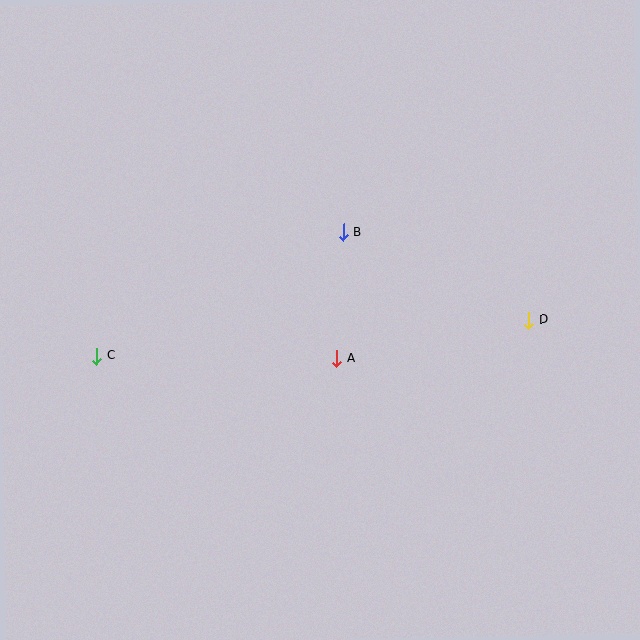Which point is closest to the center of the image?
Point A at (336, 358) is closest to the center.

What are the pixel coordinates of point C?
Point C is at (96, 356).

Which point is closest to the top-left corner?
Point C is closest to the top-left corner.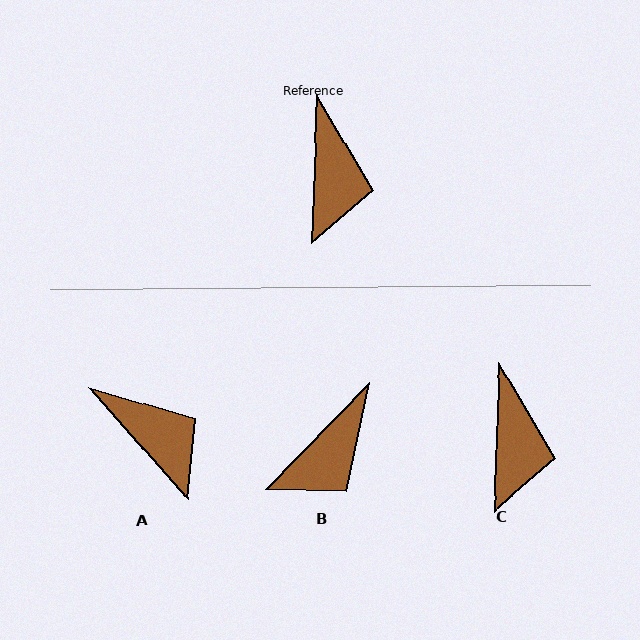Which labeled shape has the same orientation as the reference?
C.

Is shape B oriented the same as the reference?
No, it is off by about 42 degrees.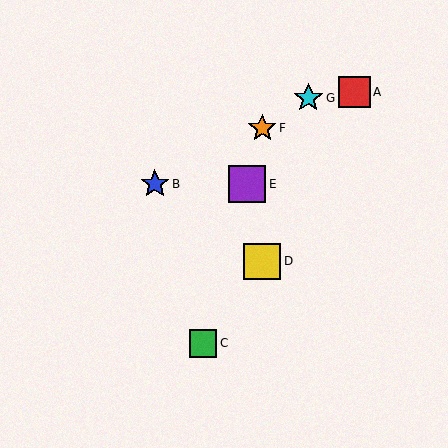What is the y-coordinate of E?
Object E is at y≈184.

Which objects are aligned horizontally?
Objects B, E are aligned horizontally.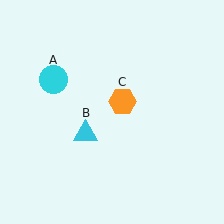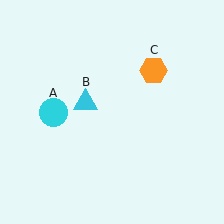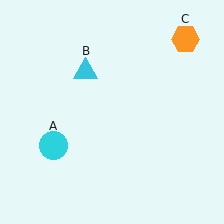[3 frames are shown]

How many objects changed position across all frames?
3 objects changed position: cyan circle (object A), cyan triangle (object B), orange hexagon (object C).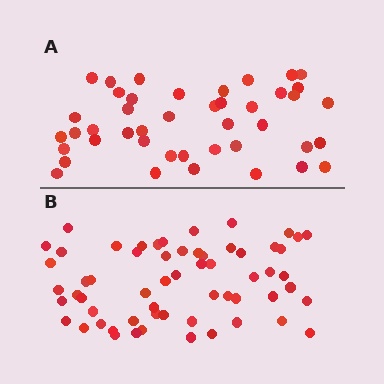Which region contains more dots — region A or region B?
Region B (the bottom region) has more dots.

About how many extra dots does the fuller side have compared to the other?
Region B has approximately 15 more dots than region A.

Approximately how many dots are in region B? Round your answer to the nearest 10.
About 60 dots.